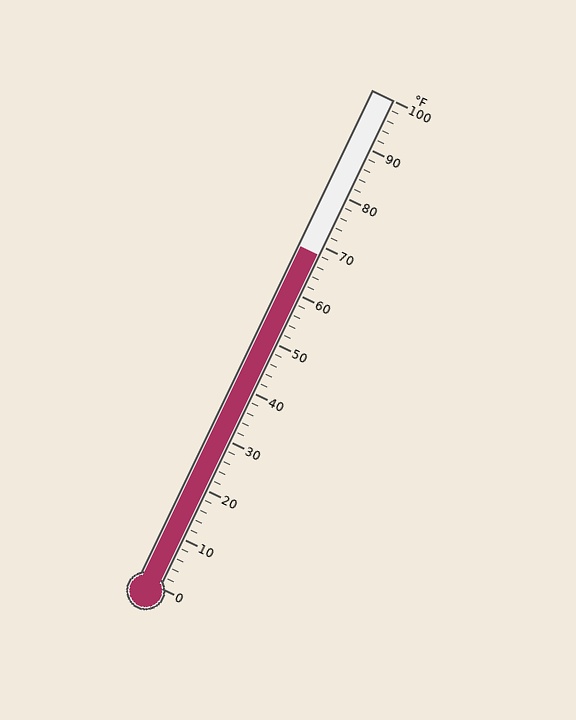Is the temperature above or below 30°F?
The temperature is above 30°F.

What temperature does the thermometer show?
The thermometer shows approximately 68°F.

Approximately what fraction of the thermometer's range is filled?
The thermometer is filled to approximately 70% of its range.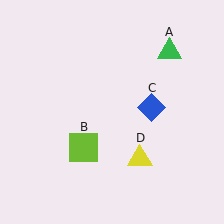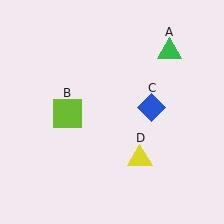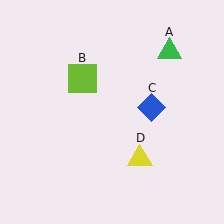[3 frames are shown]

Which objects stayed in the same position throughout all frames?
Green triangle (object A) and blue diamond (object C) and yellow triangle (object D) remained stationary.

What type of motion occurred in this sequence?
The lime square (object B) rotated clockwise around the center of the scene.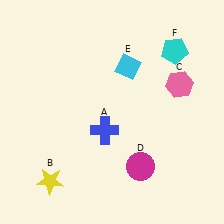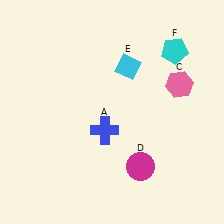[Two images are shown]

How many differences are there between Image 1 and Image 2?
There is 1 difference between the two images.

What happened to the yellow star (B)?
The yellow star (B) was removed in Image 2. It was in the bottom-left area of Image 1.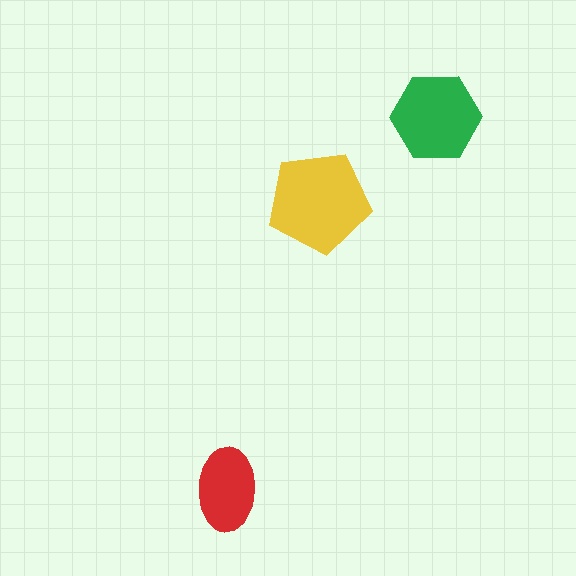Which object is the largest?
The yellow pentagon.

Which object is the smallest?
The red ellipse.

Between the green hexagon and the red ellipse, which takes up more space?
The green hexagon.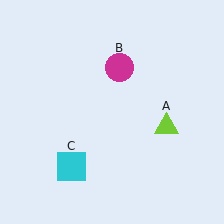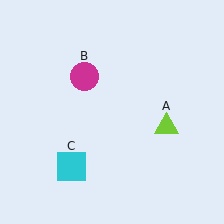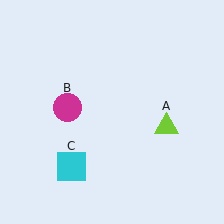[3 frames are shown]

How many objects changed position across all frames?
1 object changed position: magenta circle (object B).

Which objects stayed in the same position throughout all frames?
Lime triangle (object A) and cyan square (object C) remained stationary.